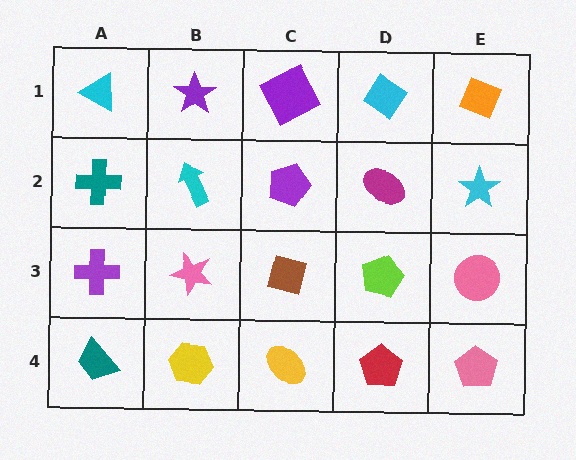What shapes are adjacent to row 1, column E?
A cyan star (row 2, column E), a cyan diamond (row 1, column D).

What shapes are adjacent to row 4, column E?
A pink circle (row 3, column E), a red pentagon (row 4, column D).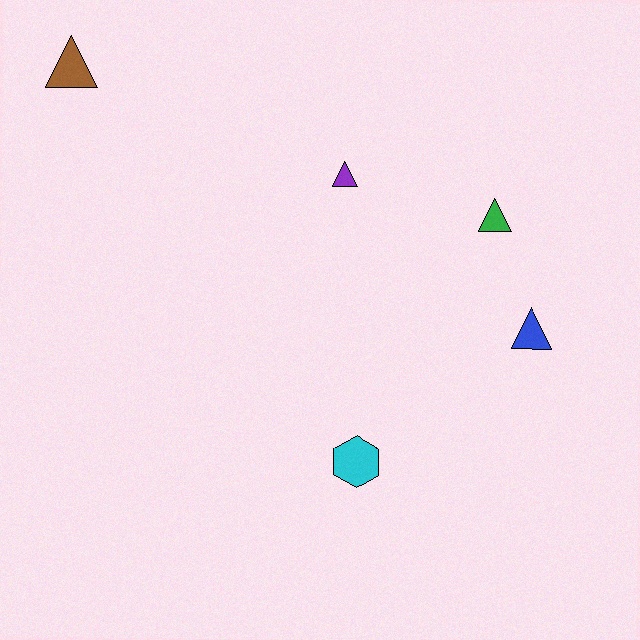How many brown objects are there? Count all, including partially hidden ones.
There is 1 brown object.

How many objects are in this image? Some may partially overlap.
There are 5 objects.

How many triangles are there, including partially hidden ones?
There are 4 triangles.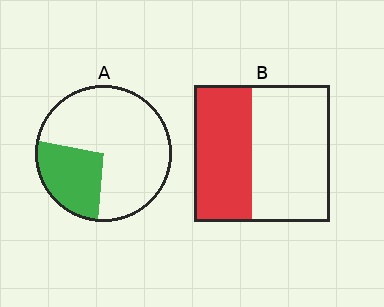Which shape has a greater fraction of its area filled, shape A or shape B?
Shape B.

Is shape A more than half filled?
No.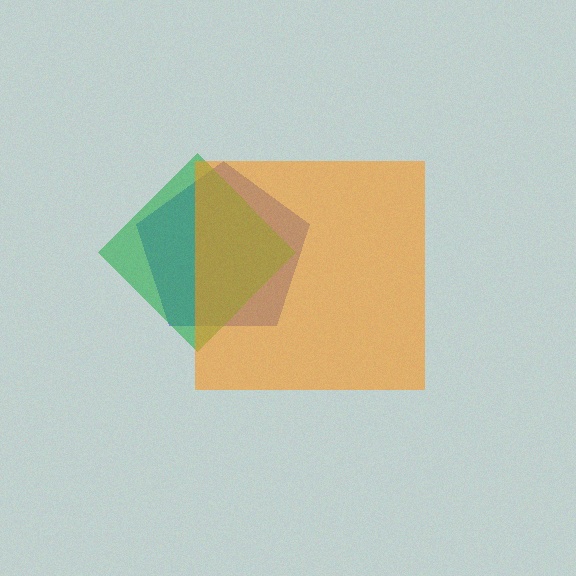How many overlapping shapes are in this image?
There are 3 overlapping shapes in the image.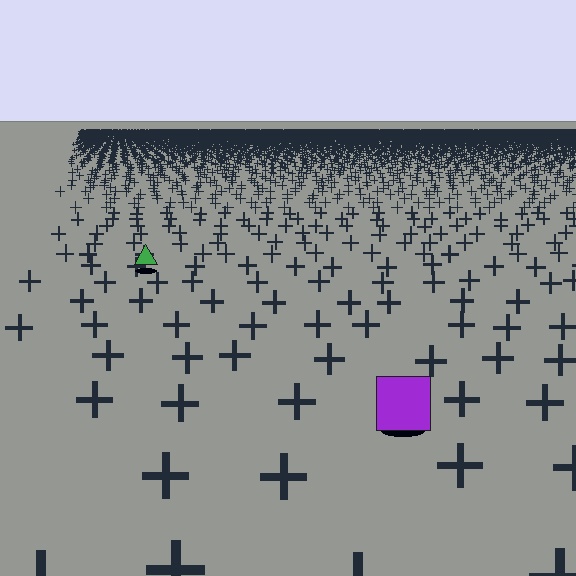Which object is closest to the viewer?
The purple square is closest. The texture marks near it are larger and more spread out.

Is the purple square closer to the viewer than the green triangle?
Yes. The purple square is closer — you can tell from the texture gradient: the ground texture is coarser near it.